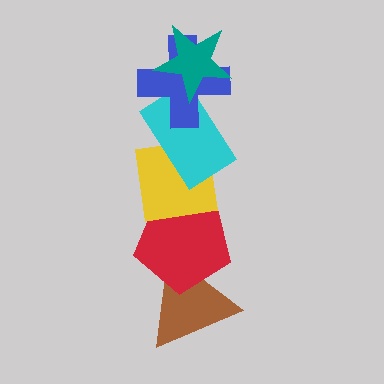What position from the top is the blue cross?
The blue cross is 2nd from the top.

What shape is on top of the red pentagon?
The yellow square is on top of the red pentagon.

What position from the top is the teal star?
The teal star is 1st from the top.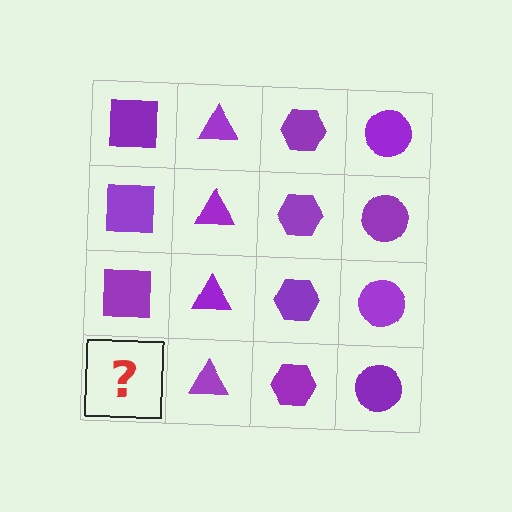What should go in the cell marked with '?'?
The missing cell should contain a purple square.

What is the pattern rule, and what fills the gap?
The rule is that each column has a consistent shape. The gap should be filled with a purple square.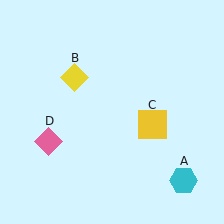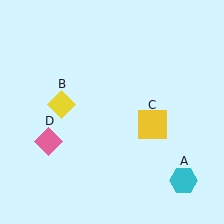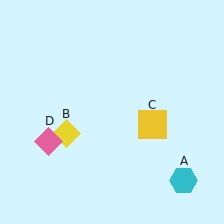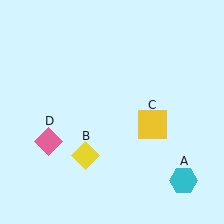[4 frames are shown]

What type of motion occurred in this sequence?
The yellow diamond (object B) rotated counterclockwise around the center of the scene.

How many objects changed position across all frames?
1 object changed position: yellow diamond (object B).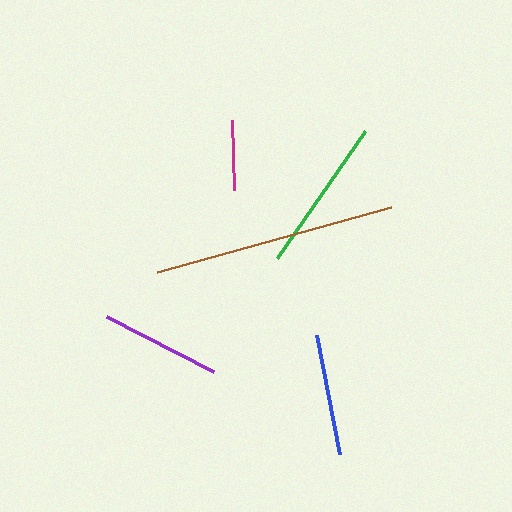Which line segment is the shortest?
The magenta line is the shortest at approximately 70 pixels.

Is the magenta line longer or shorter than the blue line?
The blue line is longer than the magenta line.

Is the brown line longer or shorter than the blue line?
The brown line is longer than the blue line.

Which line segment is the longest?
The brown line is the longest at approximately 243 pixels.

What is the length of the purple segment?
The purple segment is approximately 120 pixels long.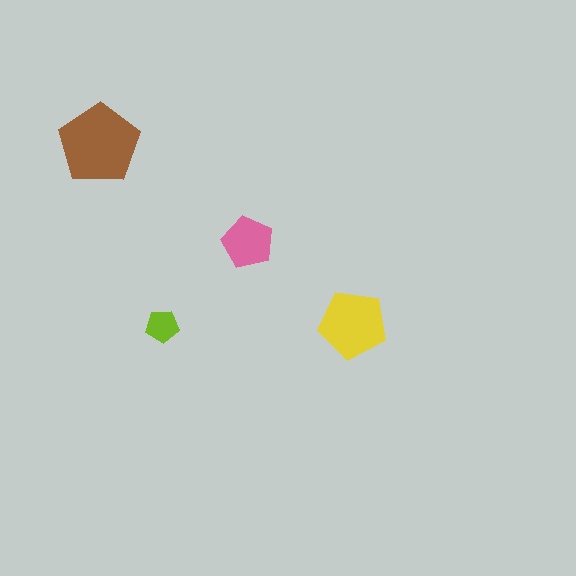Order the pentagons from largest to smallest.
the brown one, the yellow one, the pink one, the lime one.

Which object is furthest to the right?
The yellow pentagon is rightmost.